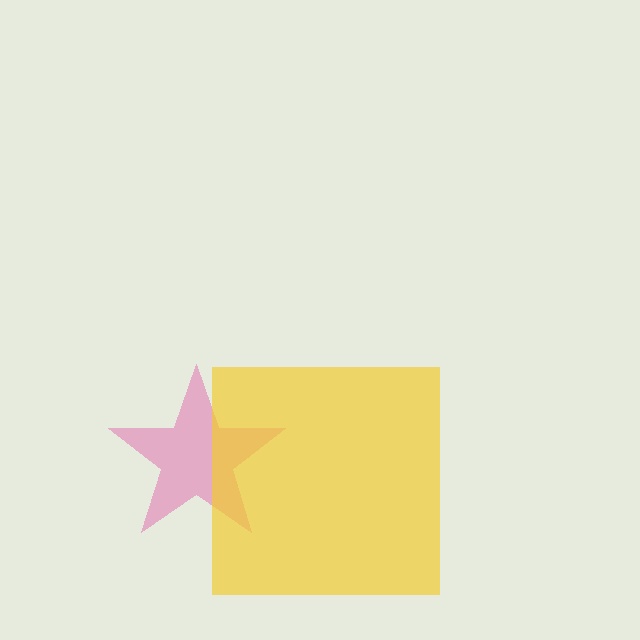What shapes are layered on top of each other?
The layered shapes are: a pink star, a yellow square.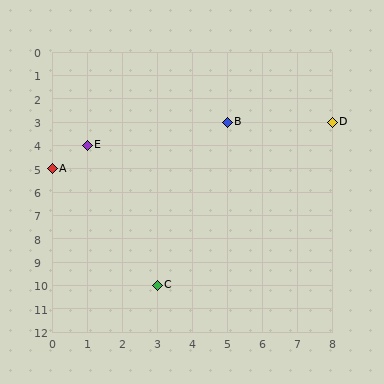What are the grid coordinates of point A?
Point A is at grid coordinates (0, 5).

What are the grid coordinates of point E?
Point E is at grid coordinates (1, 4).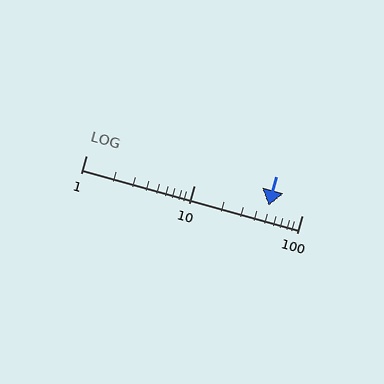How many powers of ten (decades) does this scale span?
The scale spans 2 decades, from 1 to 100.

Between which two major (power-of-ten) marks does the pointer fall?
The pointer is between 10 and 100.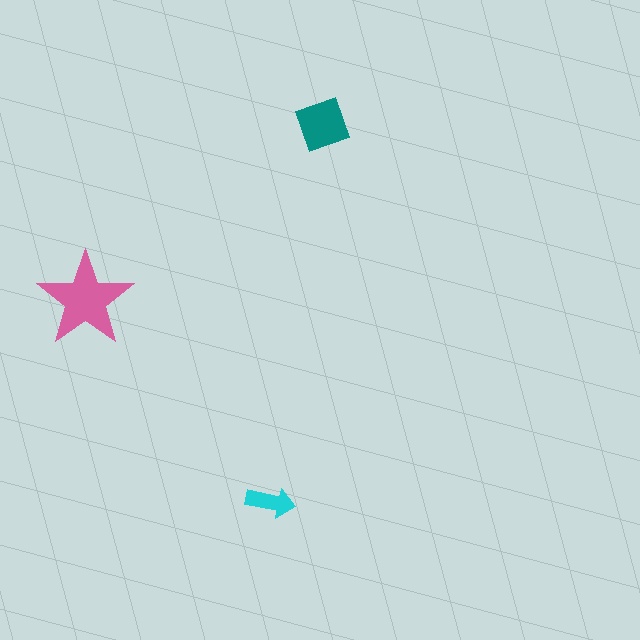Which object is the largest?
The pink star.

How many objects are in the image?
There are 3 objects in the image.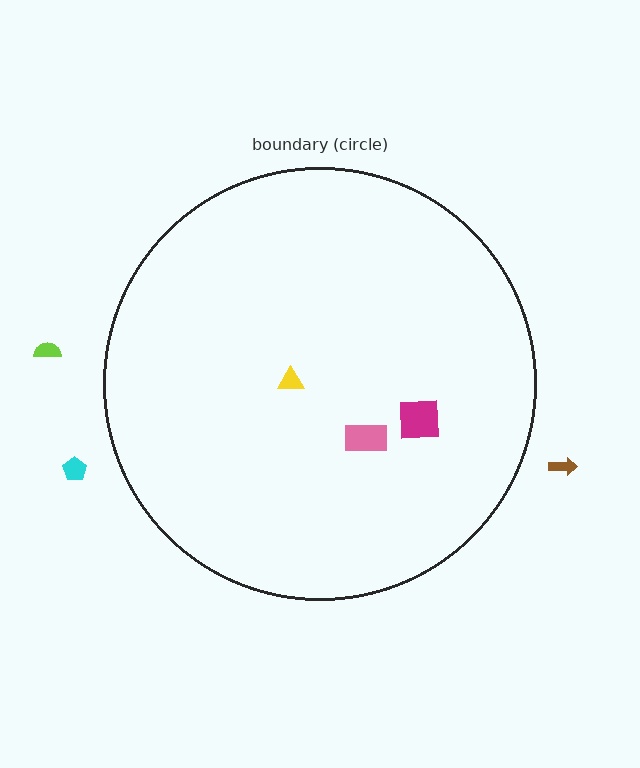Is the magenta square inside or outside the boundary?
Inside.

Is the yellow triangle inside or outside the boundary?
Inside.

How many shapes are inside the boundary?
3 inside, 3 outside.